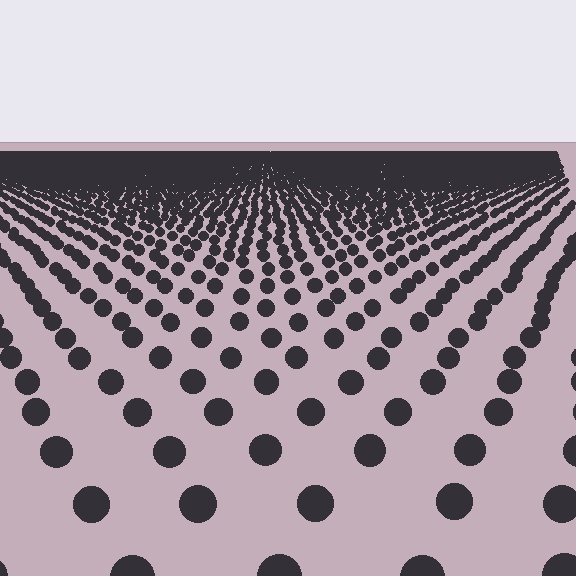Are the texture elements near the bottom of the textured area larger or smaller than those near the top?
Larger. Near the bottom, elements are closer to the viewer and appear at a bigger on-screen size.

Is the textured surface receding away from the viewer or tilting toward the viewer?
The surface is receding away from the viewer. Texture elements get smaller and denser toward the top.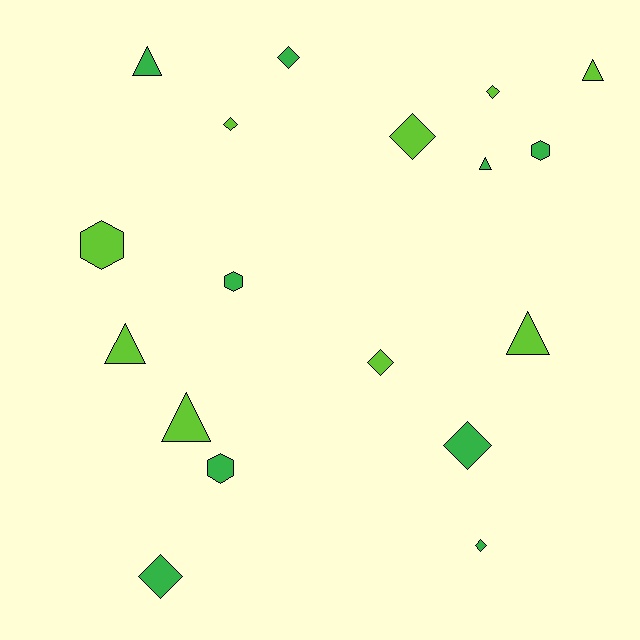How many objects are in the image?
There are 18 objects.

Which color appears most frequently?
Lime, with 9 objects.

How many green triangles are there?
There are 2 green triangles.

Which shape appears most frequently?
Diamond, with 8 objects.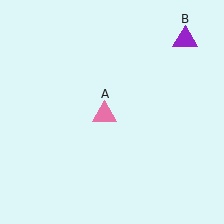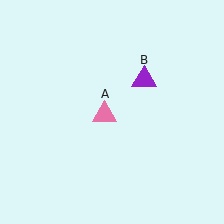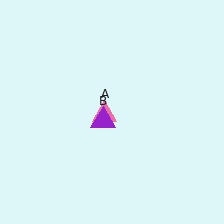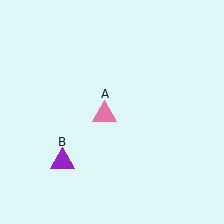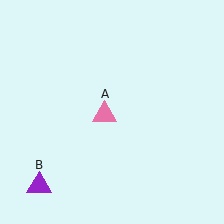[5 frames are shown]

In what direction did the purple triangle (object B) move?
The purple triangle (object B) moved down and to the left.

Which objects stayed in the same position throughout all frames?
Pink triangle (object A) remained stationary.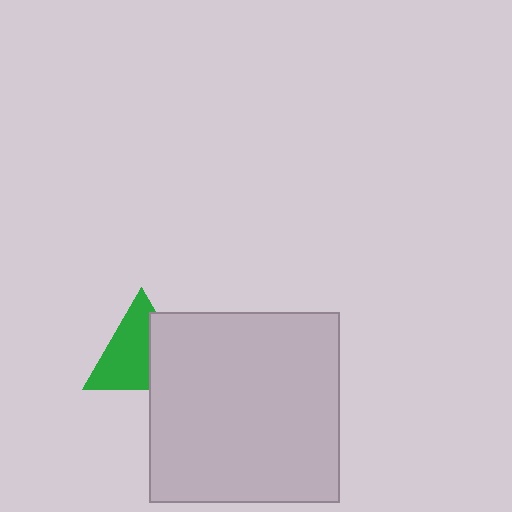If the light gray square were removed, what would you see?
You would see the complete green triangle.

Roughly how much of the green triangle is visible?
About half of it is visible (roughly 63%).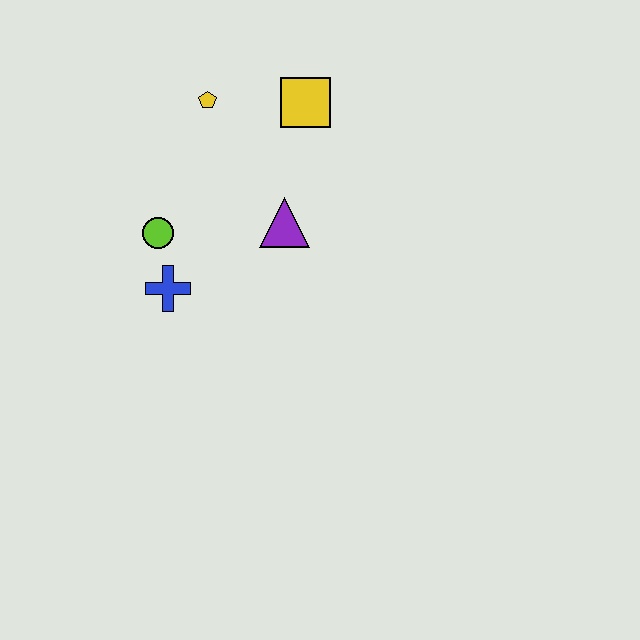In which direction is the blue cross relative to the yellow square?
The blue cross is below the yellow square.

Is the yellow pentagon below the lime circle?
No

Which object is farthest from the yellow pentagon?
The blue cross is farthest from the yellow pentagon.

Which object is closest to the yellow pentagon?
The yellow square is closest to the yellow pentagon.